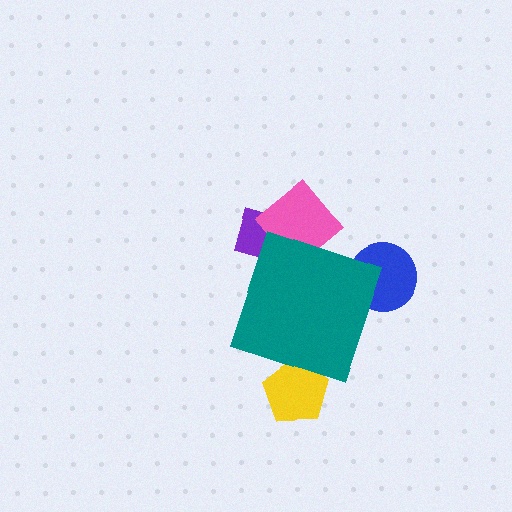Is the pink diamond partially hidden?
Yes, the pink diamond is partially hidden behind the teal diamond.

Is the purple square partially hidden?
Yes, the purple square is partially hidden behind the teal diamond.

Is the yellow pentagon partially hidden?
Yes, the yellow pentagon is partially hidden behind the teal diamond.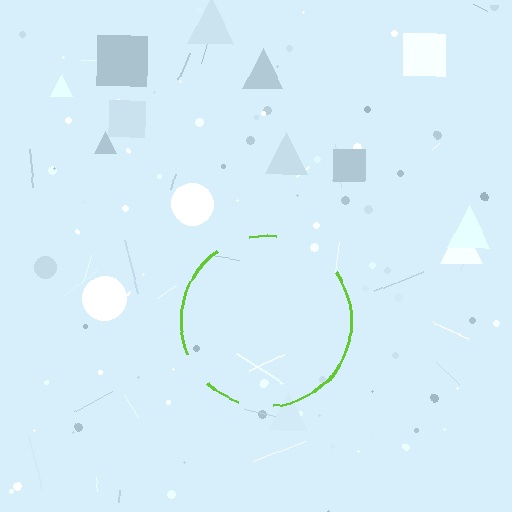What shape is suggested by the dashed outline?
The dashed outline suggests a circle.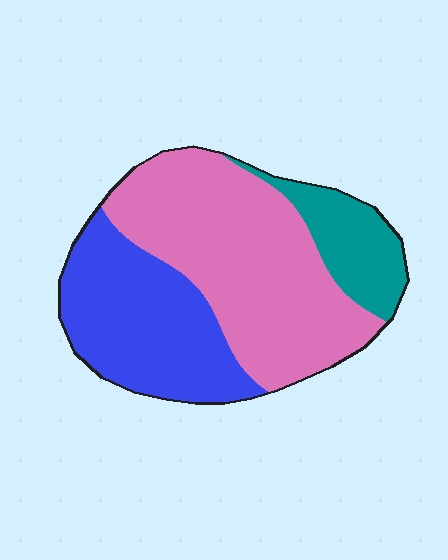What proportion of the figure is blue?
Blue covers 34% of the figure.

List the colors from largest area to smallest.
From largest to smallest: pink, blue, teal.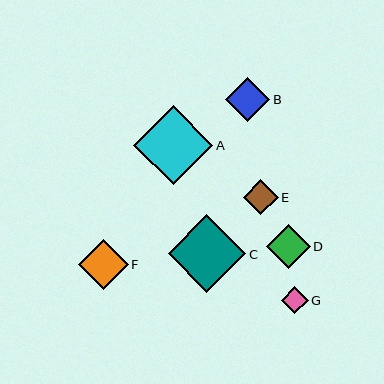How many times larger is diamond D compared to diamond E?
Diamond D is approximately 1.3 times the size of diamond E.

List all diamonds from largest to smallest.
From largest to smallest: A, C, F, B, D, E, G.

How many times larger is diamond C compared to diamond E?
Diamond C is approximately 2.2 times the size of diamond E.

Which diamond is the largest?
Diamond A is the largest with a size of approximately 79 pixels.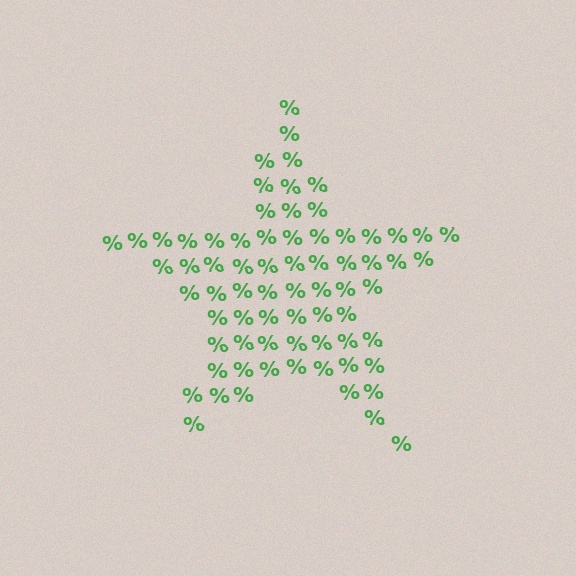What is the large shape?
The large shape is a star.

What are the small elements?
The small elements are percent signs.